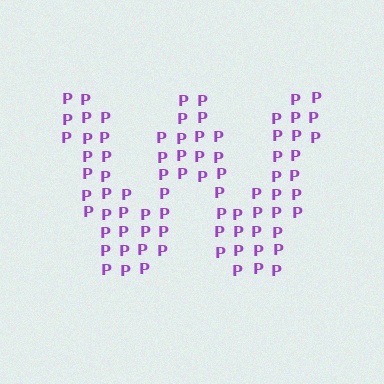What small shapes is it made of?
It is made of small letter P's.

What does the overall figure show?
The overall figure shows the letter W.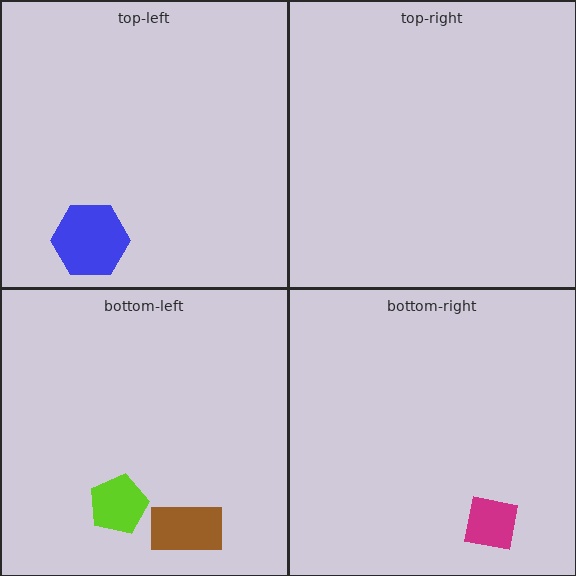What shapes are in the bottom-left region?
The brown rectangle, the lime pentagon.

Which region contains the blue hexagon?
The top-left region.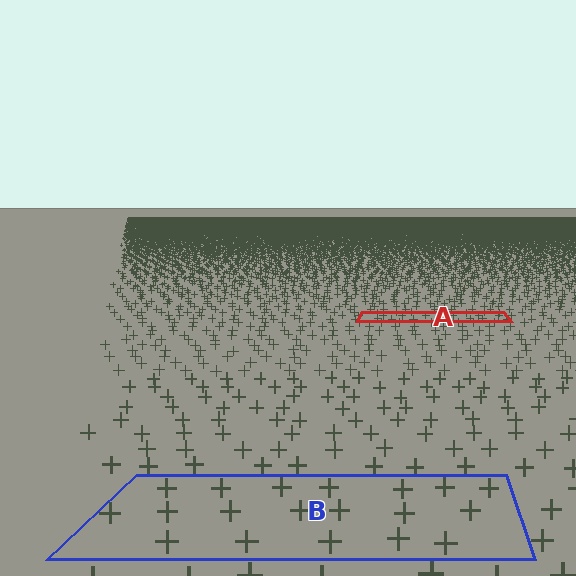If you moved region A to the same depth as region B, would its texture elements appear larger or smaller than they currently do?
They would appear larger. At a closer depth, the same texture elements are projected at a bigger on-screen size.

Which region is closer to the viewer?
Region B is closer. The texture elements there are larger and more spread out.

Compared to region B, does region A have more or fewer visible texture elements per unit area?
Region A has more texture elements per unit area — they are packed more densely because it is farther away.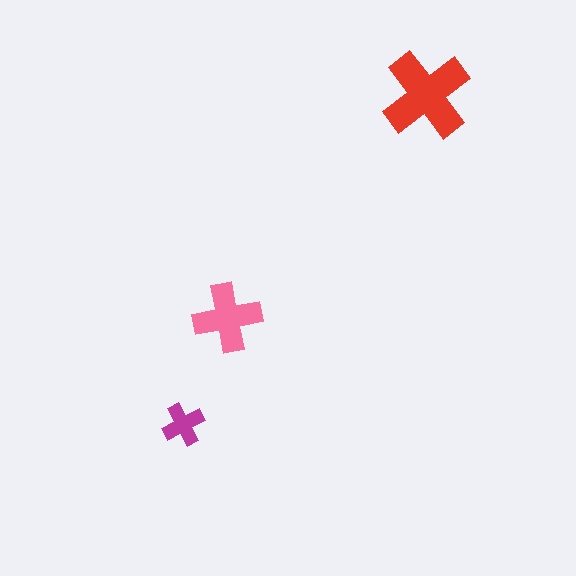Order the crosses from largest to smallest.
the red one, the pink one, the magenta one.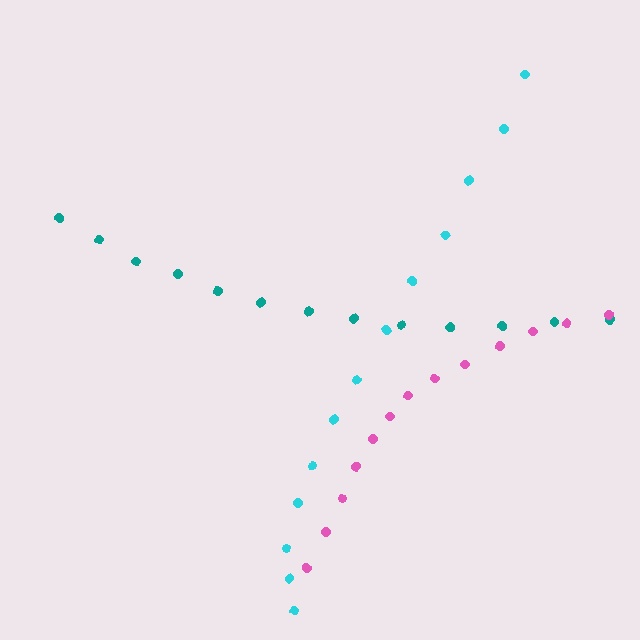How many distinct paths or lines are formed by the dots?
There are 3 distinct paths.